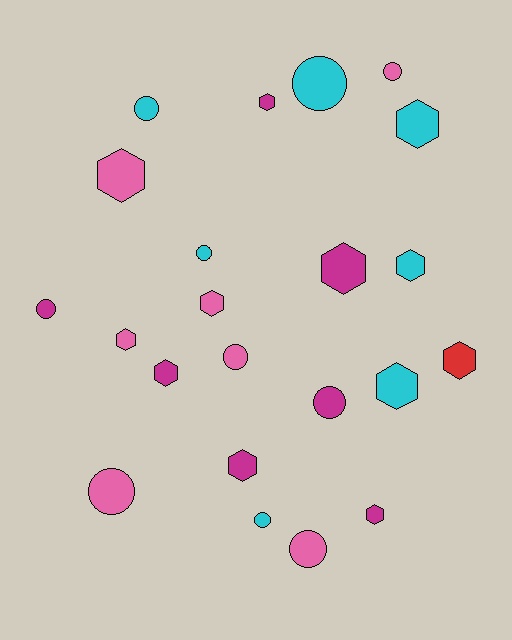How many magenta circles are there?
There are 2 magenta circles.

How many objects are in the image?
There are 22 objects.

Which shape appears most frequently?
Hexagon, with 12 objects.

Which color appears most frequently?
Magenta, with 7 objects.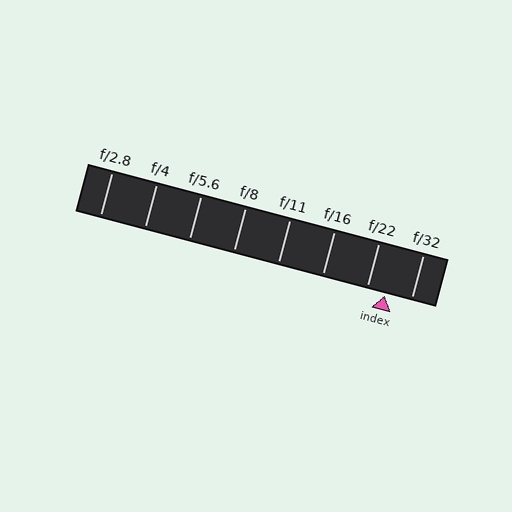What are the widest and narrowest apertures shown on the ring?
The widest aperture shown is f/2.8 and the narrowest is f/32.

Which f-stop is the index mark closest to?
The index mark is closest to f/22.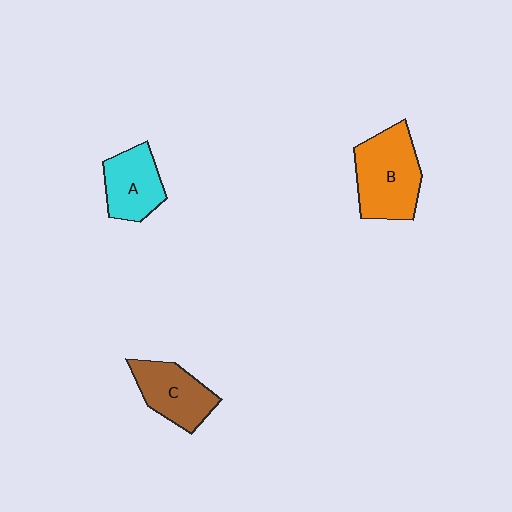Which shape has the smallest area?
Shape A (cyan).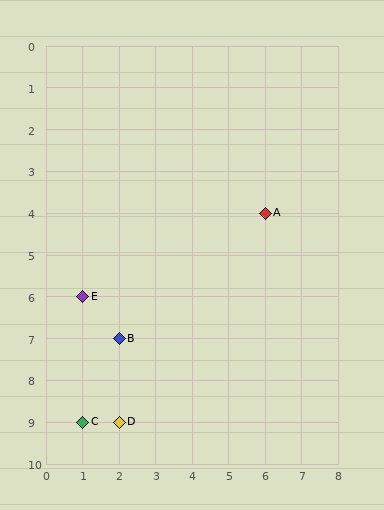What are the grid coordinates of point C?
Point C is at grid coordinates (1, 9).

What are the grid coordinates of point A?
Point A is at grid coordinates (6, 4).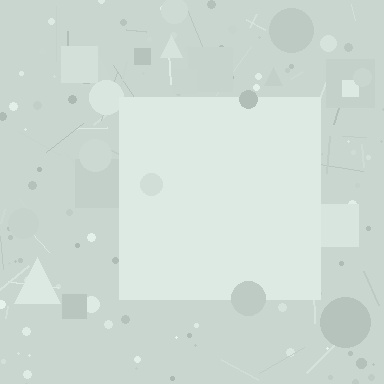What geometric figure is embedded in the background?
A square is embedded in the background.